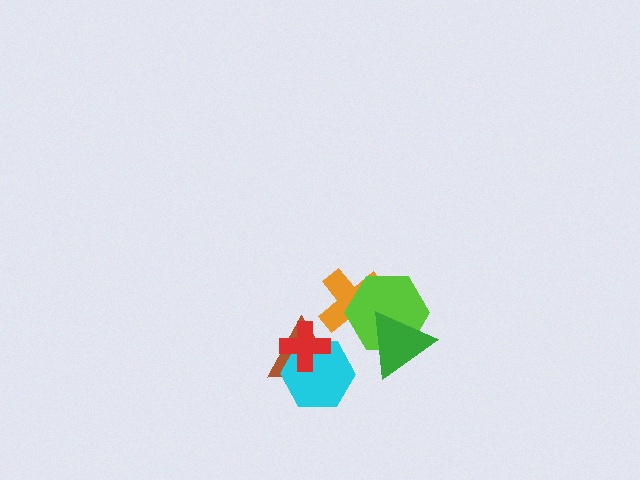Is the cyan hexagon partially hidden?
Yes, it is partially covered by another shape.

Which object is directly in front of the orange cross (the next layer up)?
The lime hexagon is directly in front of the orange cross.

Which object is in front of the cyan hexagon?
The red cross is in front of the cyan hexagon.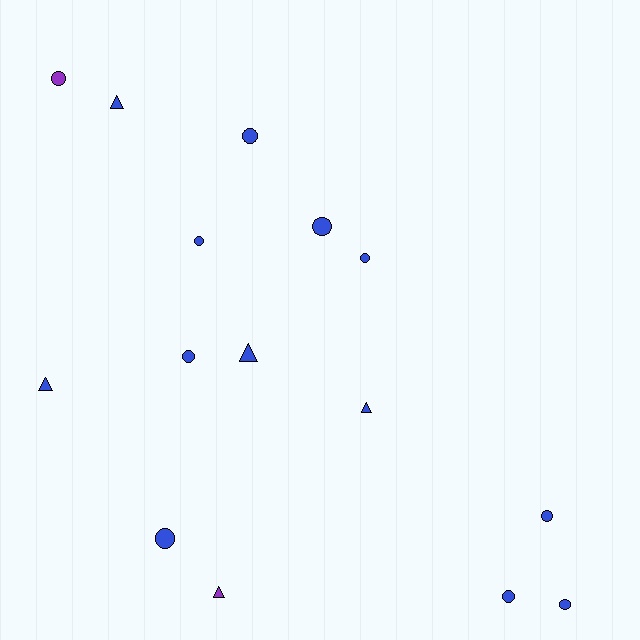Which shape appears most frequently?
Circle, with 10 objects.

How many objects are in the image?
There are 15 objects.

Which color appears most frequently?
Blue, with 13 objects.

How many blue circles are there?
There are 9 blue circles.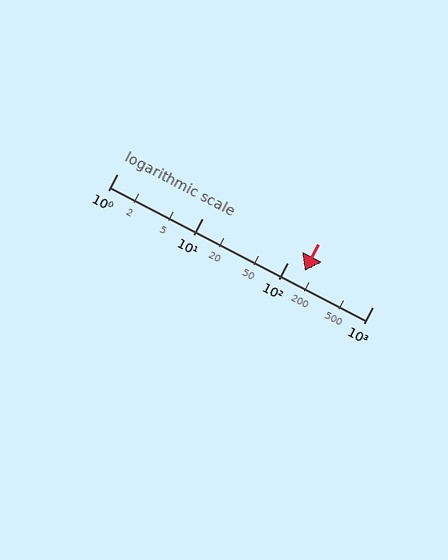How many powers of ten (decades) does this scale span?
The scale spans 3 decades, from 1 to 1000.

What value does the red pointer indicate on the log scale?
The pointer indicates approximately 160.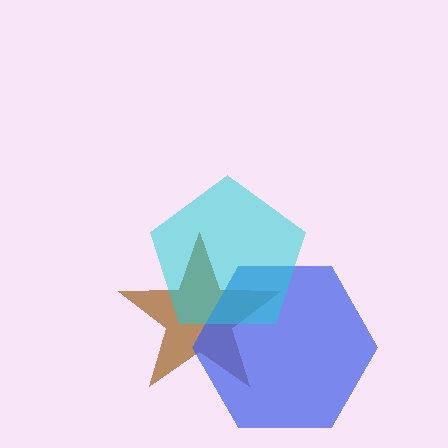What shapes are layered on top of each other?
The layered shapes are: a brown star, a blue hexagon, a cyan pentagon.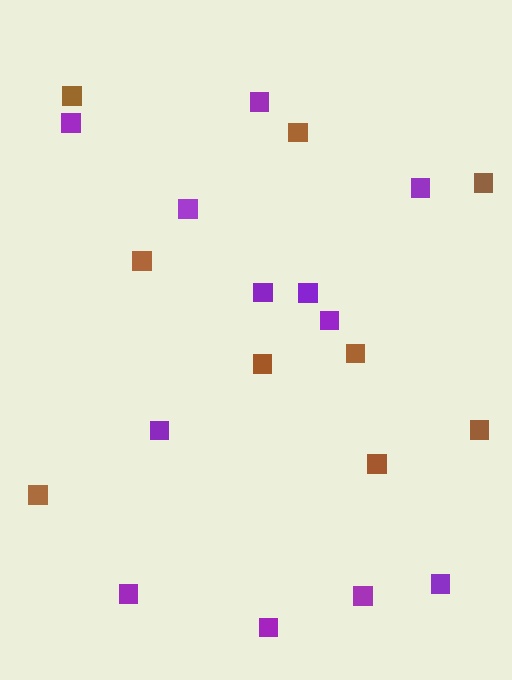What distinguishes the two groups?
There are 2 groups: one group of brown squares (9) and one group of purple squares (12).